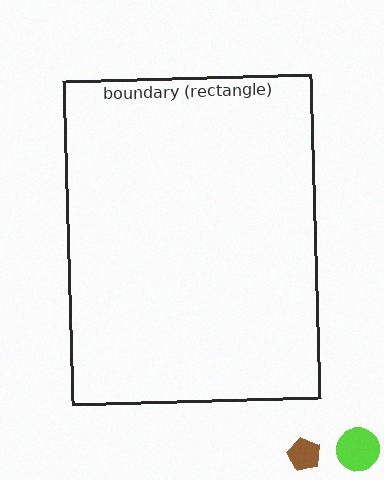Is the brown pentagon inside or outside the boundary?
Outside.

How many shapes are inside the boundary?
0 inside, 2 outside.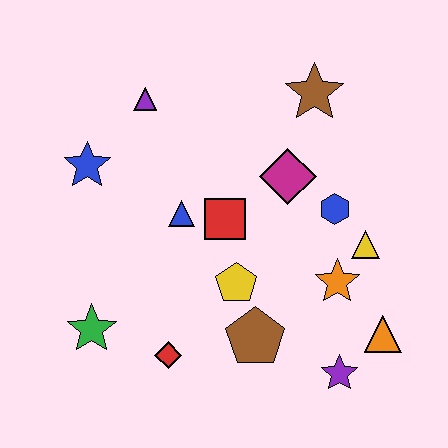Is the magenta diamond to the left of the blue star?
No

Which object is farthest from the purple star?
The purple triangle is farthest from the purple star.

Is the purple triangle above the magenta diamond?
Yes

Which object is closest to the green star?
The red diamond is closest to the green star.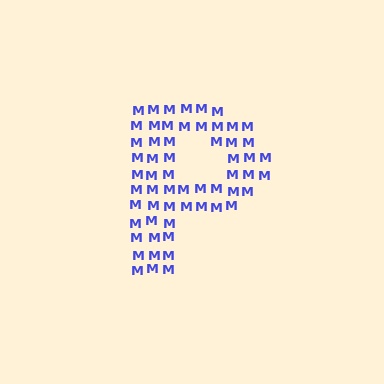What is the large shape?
The large shape is the letter P.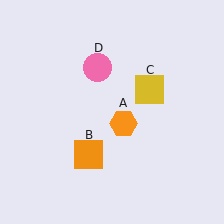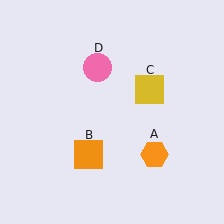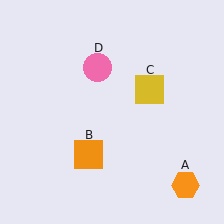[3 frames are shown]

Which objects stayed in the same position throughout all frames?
Orange square (object B) and yellow square (object C) and pink circle (object D) remained stationary.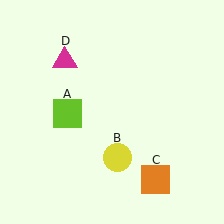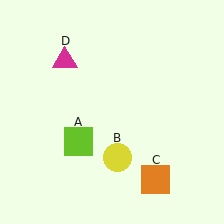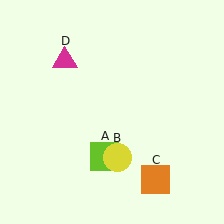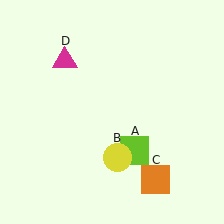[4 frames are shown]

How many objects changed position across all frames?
1 object changed position: lime square (object A).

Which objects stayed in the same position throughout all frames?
Yellow circle (object B) and orange square (object C) and magenta triangle (object D) remained stationary.